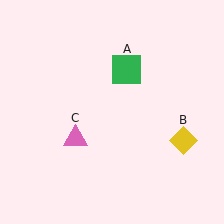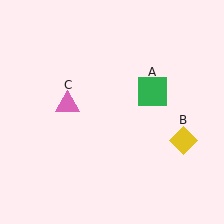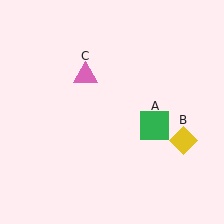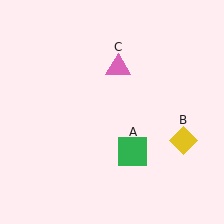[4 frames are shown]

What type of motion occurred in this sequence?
The green square (object A), pink triangle (object C) rotated clockwise around the center of the scene.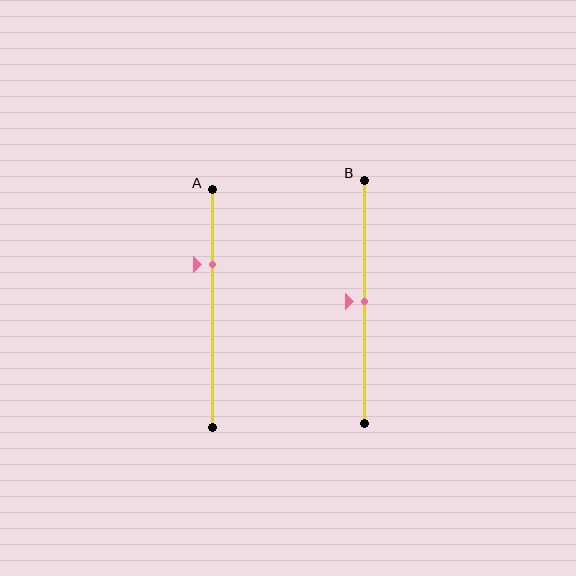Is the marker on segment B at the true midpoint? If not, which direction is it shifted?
Yes, the marker on segment B is at the true midpoint.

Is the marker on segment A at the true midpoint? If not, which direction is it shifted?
No, the marker on segment A is shifted upward by about 18% of the segment length.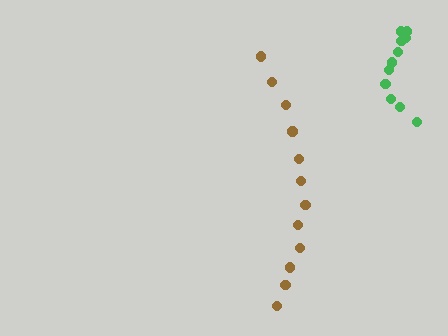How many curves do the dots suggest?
There are 2 distinct paths.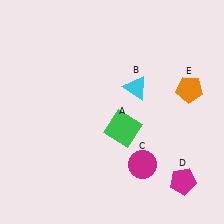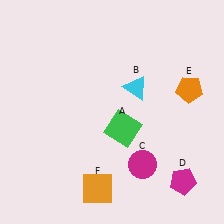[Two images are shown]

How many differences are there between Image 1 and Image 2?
There is 1 difference between the two images.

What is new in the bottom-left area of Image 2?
An orange square (F) was added in the bottom-left area of Image 2.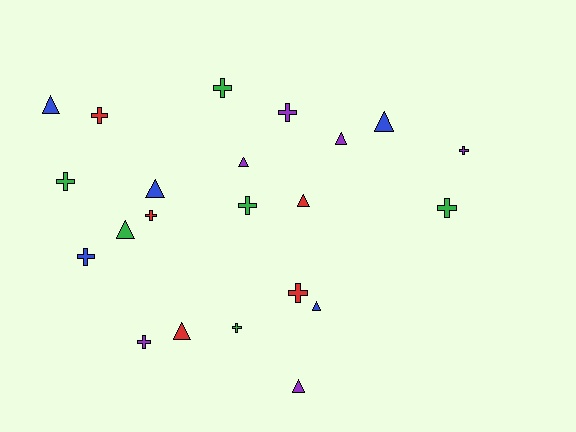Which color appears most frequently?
Purple, with 6 objects.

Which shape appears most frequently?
Cross, with 12 objects.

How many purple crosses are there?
There are 3 purple crosses.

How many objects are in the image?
There are 22 objects.